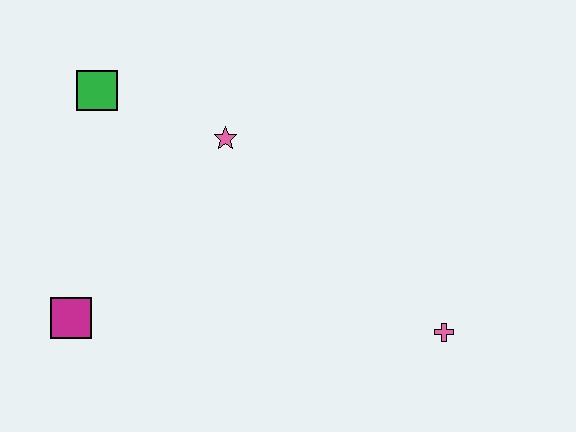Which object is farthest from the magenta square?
The pink cross is farthest from the magenta square.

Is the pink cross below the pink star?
Yes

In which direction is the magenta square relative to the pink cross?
The magenta square is to the left of the pink cross.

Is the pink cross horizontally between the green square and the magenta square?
No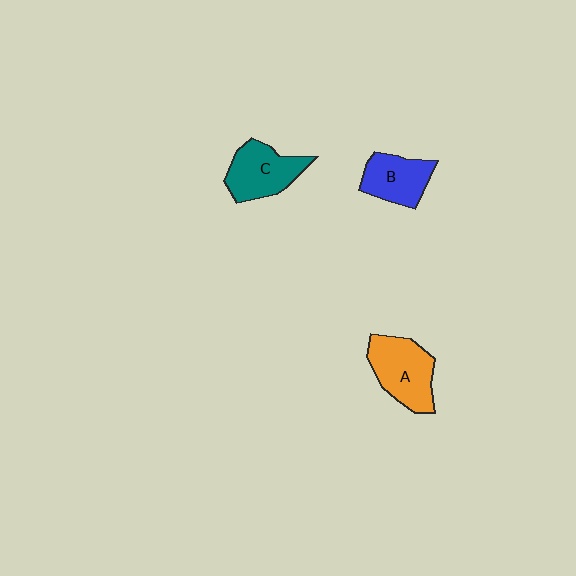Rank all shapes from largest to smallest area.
From largest to smallest: A (orange), C (teal), B (blue).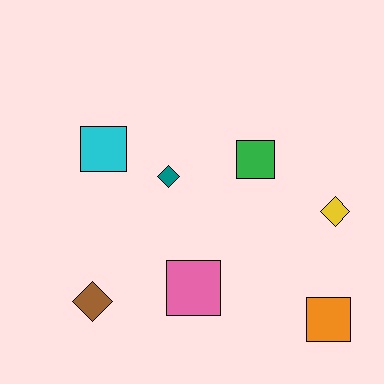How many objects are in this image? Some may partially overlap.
There are 7 objects.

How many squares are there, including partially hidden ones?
There are 4 squares.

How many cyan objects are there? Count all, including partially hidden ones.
There is 1 cyan object.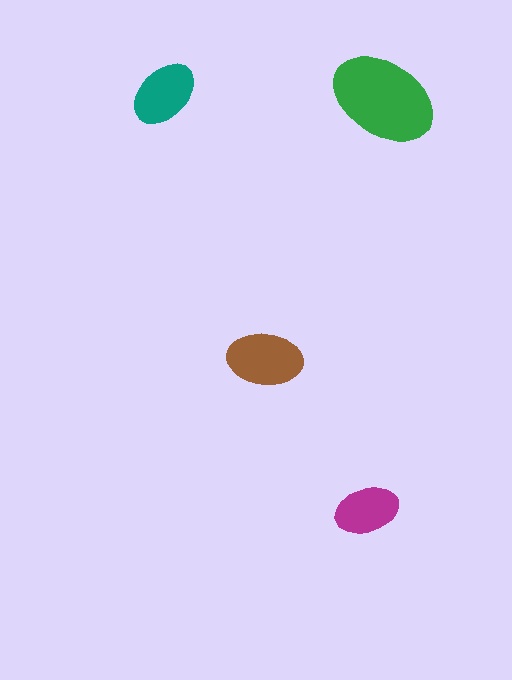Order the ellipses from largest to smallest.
the green one, the brown one, the teal one, the magenta one.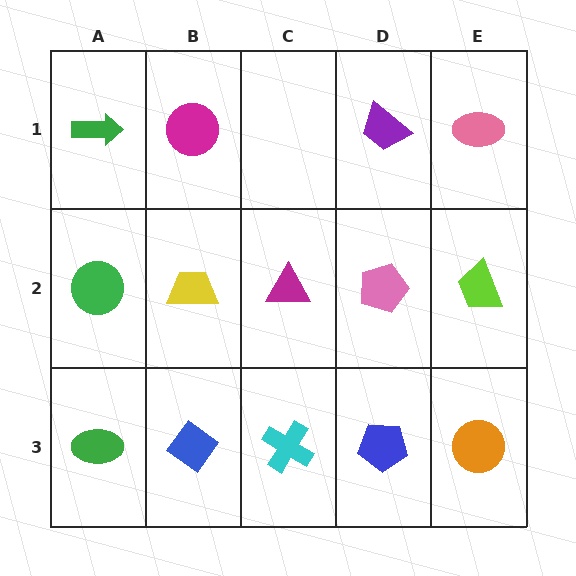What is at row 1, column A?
A green arrow.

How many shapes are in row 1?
4 shapes.